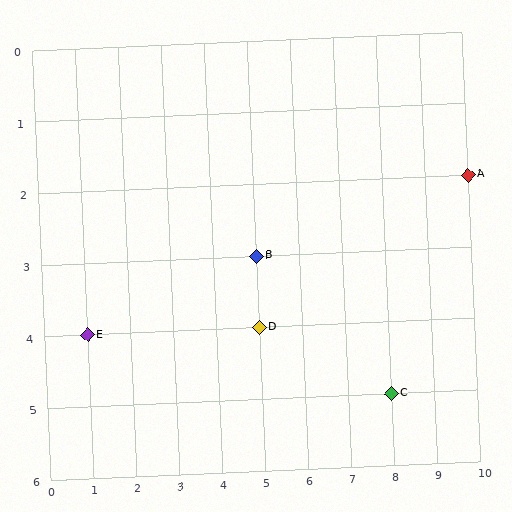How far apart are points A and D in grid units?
Points A and D are 5 columns and 2 rows apart (about 5.4 grid units diagonally).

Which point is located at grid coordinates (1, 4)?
Point E is at (1, 4).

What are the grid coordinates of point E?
Point E is at grid coordinates (1, 4).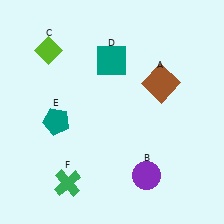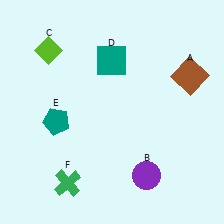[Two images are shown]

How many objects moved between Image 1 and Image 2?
1 object moved between the two images.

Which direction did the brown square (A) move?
The brown square (A) moved right.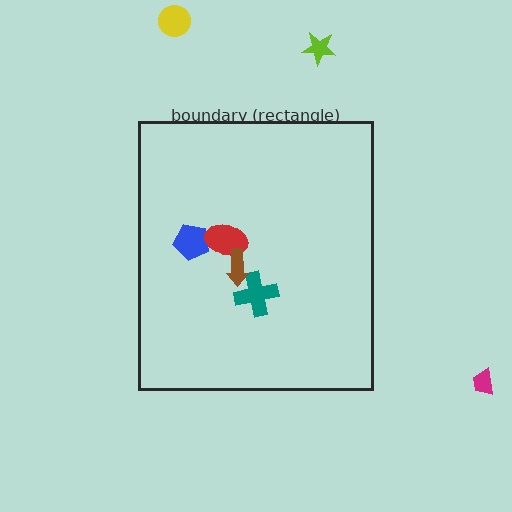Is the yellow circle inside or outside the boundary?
Outside.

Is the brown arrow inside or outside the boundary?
Inside.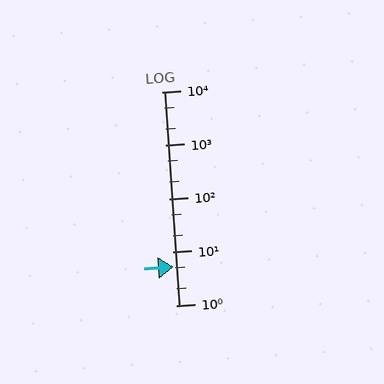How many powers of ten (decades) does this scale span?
The scale spans 4 decades, from 1 to 10000.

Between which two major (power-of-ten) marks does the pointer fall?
The pointer is between 1 and 10.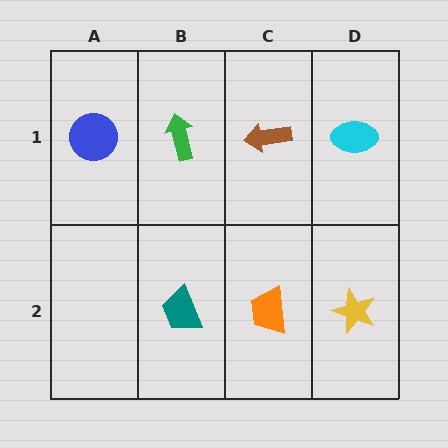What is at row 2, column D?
A yellow star.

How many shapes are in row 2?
3 shapes.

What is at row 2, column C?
An orange trapezoid.